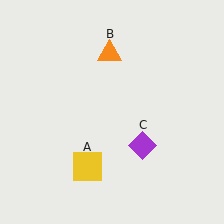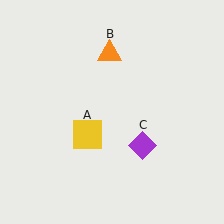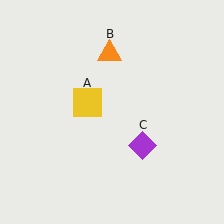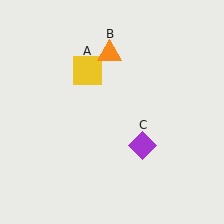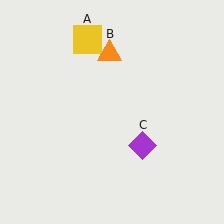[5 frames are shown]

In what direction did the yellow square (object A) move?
The yellow square (object A) moved up.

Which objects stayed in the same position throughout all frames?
Orange triangle (object B) and purple diamond (object C) remained stationary.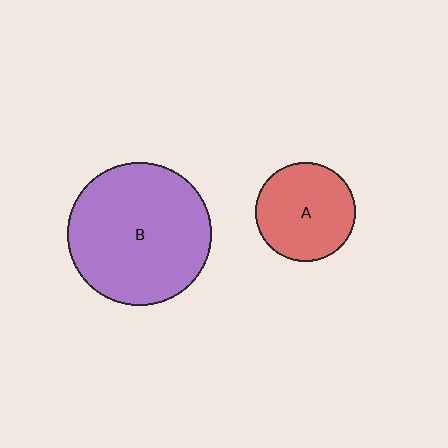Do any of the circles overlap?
No, none of the circles overlap.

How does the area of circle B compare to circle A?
Approximately 2.1 times.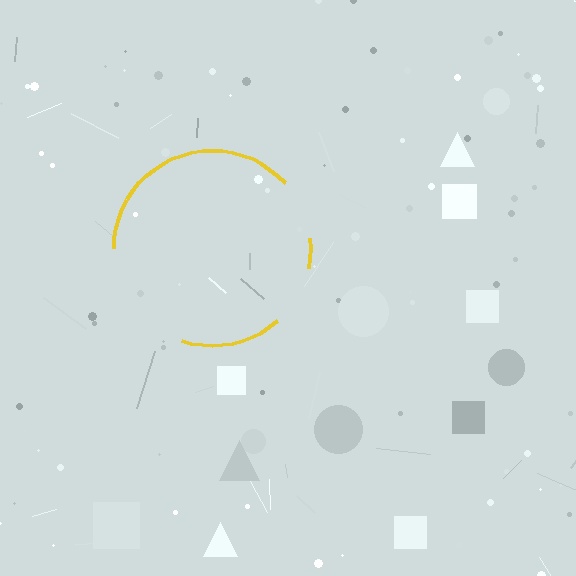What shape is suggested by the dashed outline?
The dashed outline suggests a circle.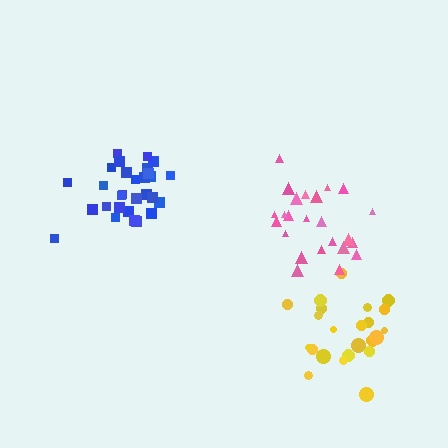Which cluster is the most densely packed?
Blue.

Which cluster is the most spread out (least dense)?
Pink.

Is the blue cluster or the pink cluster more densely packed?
Blue.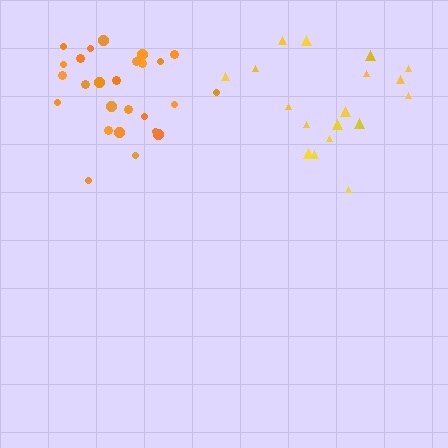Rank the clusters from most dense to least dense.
orange, yellow.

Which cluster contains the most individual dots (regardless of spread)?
Orange (26).